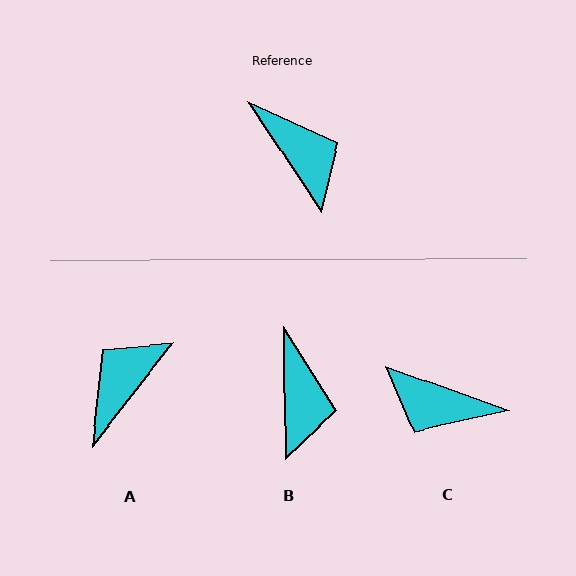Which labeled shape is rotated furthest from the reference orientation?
C, about 143 degrees away.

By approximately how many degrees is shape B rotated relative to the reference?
Approximately 33 degrees clockwise.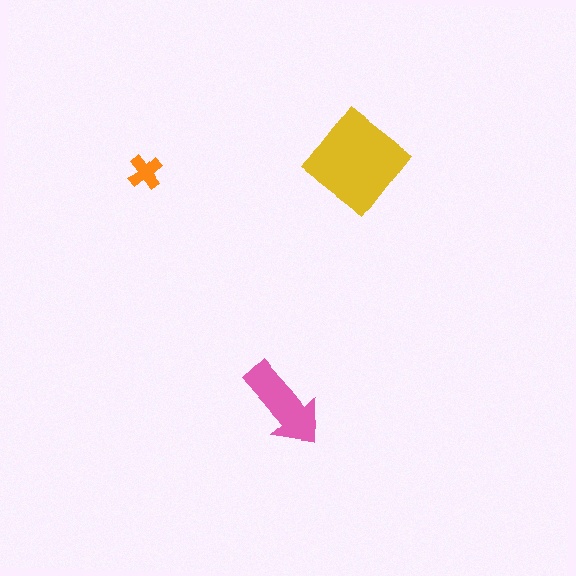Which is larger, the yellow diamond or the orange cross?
The yellow diamond.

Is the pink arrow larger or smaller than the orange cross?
Larger.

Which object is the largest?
The yellow diamond.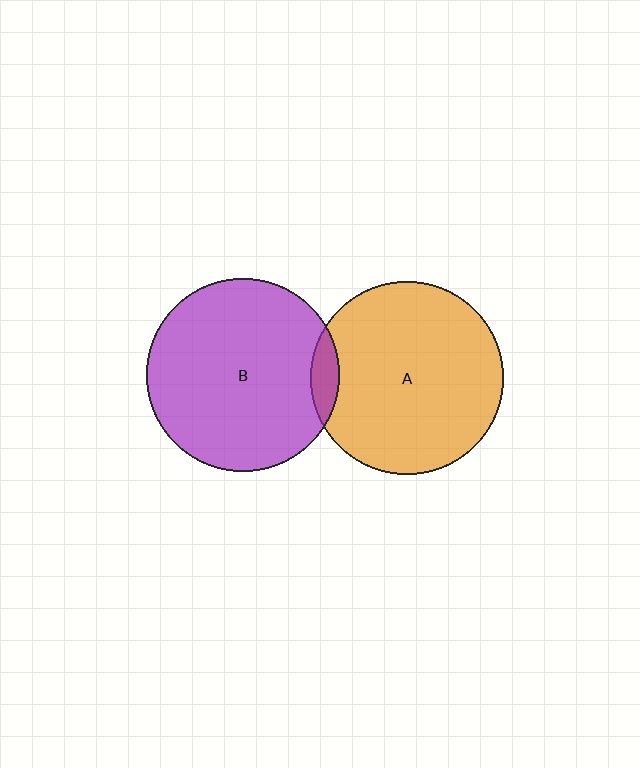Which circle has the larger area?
Circle A (orange).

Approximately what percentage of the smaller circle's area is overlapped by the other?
Approximately 5%.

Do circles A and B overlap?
Yes.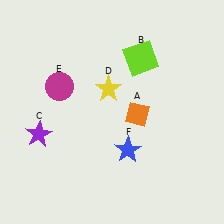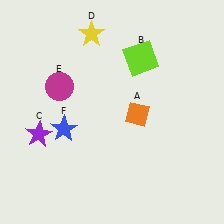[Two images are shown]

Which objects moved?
The objects that moved are: the yellow star (D), the blue star (F).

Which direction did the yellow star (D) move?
The yellow star (D) moved up.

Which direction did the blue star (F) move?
The blue star (F) moved left.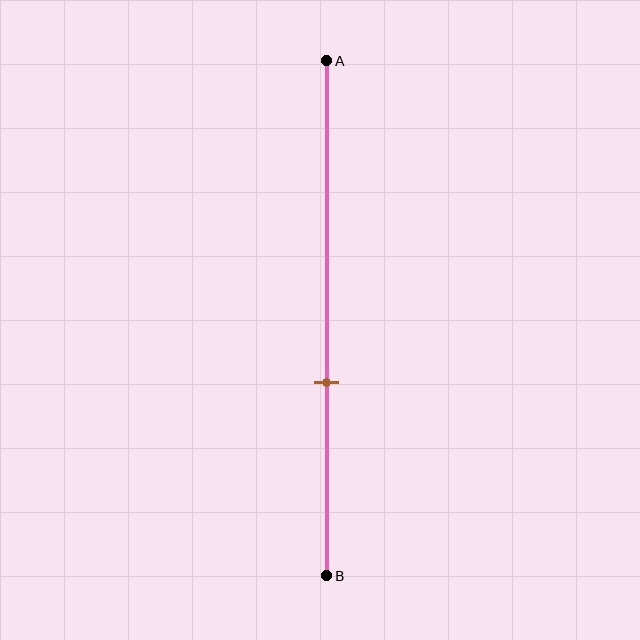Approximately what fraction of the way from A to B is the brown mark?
The brown mark is approximately 65% of the way from A to B.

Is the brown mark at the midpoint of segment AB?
No, the mark is at about 65% from A, not at the 50% midpoint.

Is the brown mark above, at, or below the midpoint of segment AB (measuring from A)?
The brown mark is below the midpoint of segment AB.